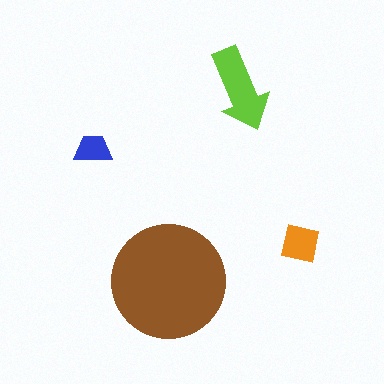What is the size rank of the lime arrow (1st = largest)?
2nd.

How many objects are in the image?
There are 4 objects in the image.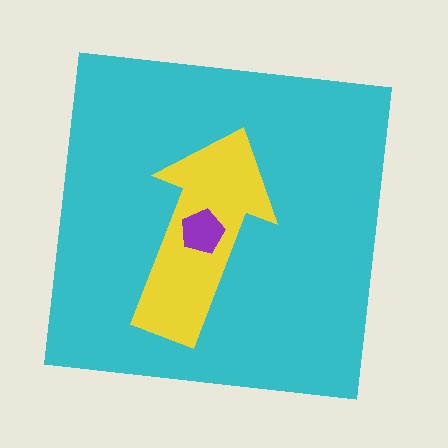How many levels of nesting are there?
3.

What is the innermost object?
The purple pentagon.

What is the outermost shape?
The cyan square.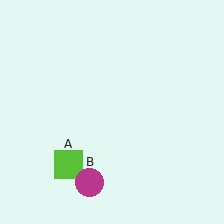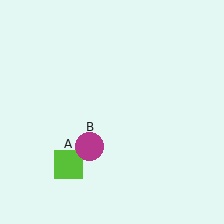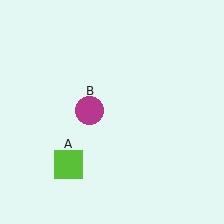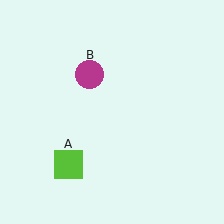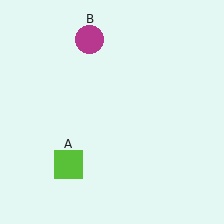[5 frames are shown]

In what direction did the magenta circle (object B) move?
The magenta circle (object B) moved up.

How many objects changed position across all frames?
1 object changed position: magenta circle (object B).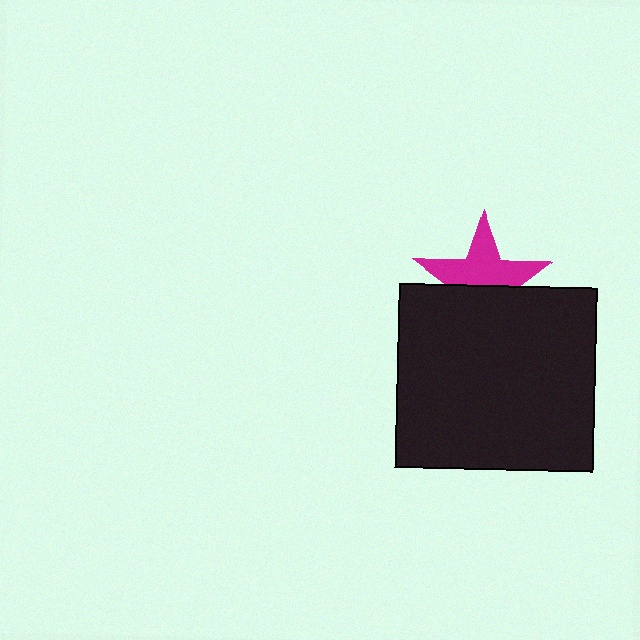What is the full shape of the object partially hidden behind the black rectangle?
The partially hidden object is a magenta star.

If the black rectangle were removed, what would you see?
You would see the complete magenta star.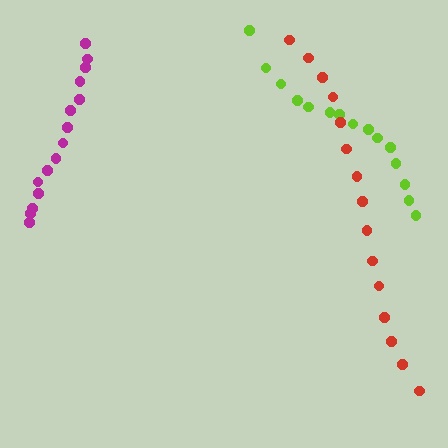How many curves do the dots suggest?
There are 3 distinct paths.